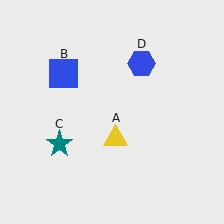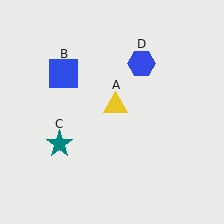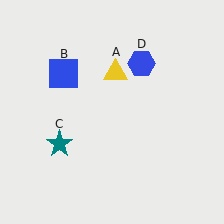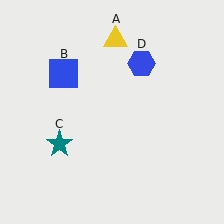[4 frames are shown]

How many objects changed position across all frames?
1 object changed position: yellow triangle (object A).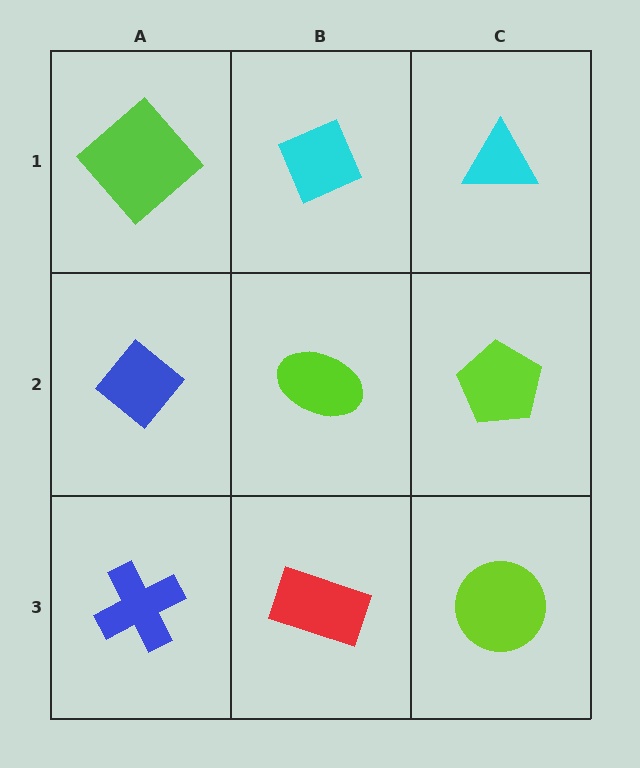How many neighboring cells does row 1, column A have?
2.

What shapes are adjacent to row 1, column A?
A blue diamond (row 2, column A), a cyan diamond (row 1, column B).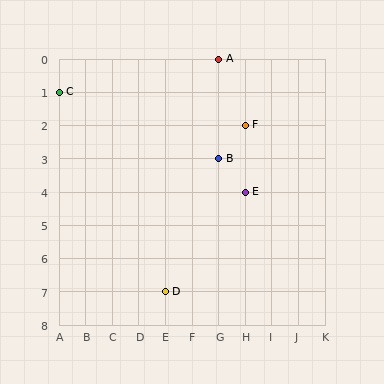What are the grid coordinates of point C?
Point C is at grid coordinates (A, 1).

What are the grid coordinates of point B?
Point B is at grid coordinates (G, 3).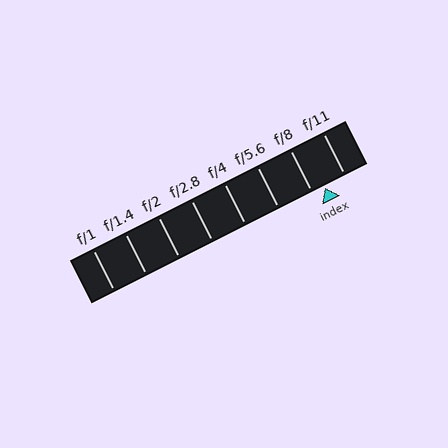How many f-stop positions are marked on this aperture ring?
There are 8 f-stop positions marked.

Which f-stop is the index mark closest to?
The index mark is closest to f/8.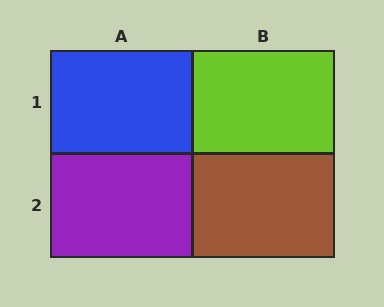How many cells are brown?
1 cell is brown.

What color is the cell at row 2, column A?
Purple.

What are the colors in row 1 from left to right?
Blue, lime.